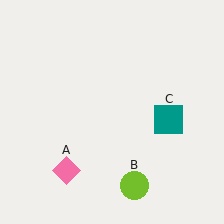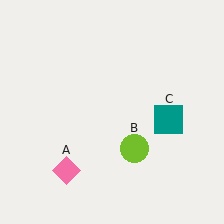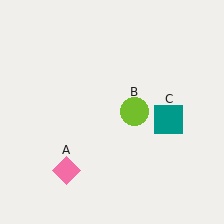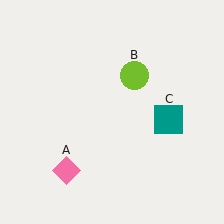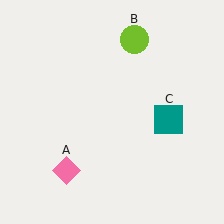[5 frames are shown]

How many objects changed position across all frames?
1 object changed position: lime circle (object B).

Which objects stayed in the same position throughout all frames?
Pink diamond (object A) and teal square (object C) remained stationary.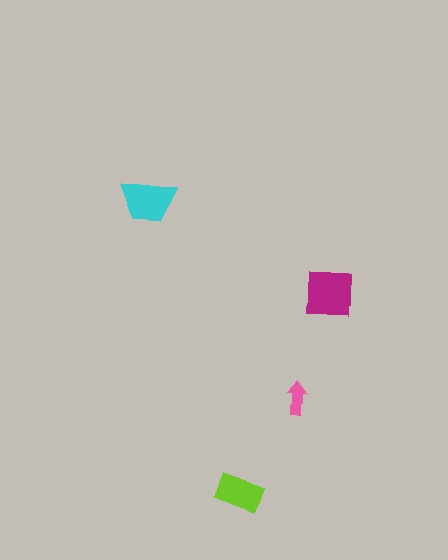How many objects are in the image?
There are 4 objects in the image.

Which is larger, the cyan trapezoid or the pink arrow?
The cyan trapezoid.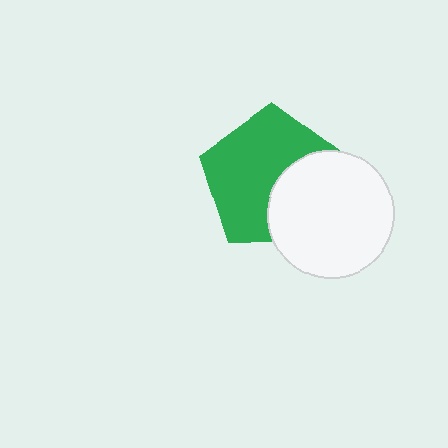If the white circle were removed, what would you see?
You would see the complete green pentagon.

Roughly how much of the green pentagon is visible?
About half of it is visible (roughly 64%).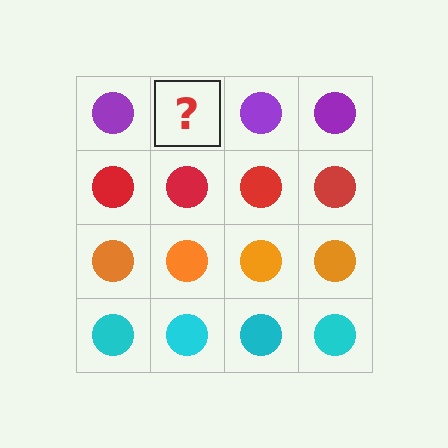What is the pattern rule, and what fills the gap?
The rule is that each row has a consistent color. The gap should be filled with a purple circle.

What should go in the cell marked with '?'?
The missing cell should contain a purple circle.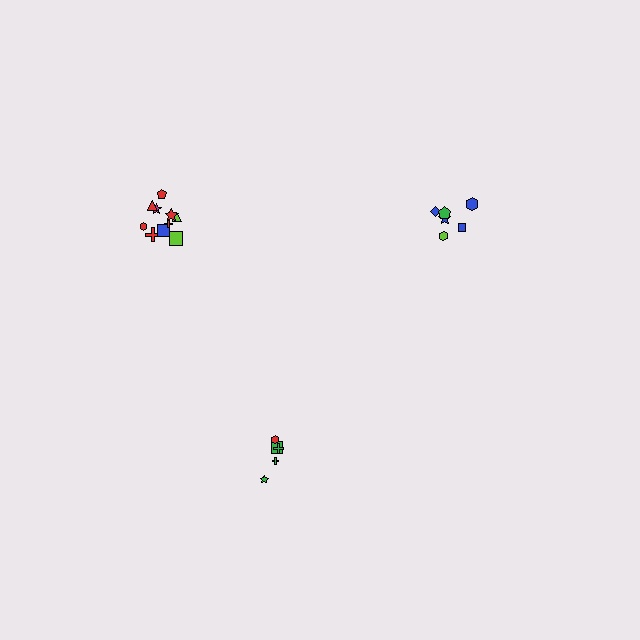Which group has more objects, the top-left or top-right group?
The top-left group.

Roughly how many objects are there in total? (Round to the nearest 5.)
Roughly 20 objects in total.